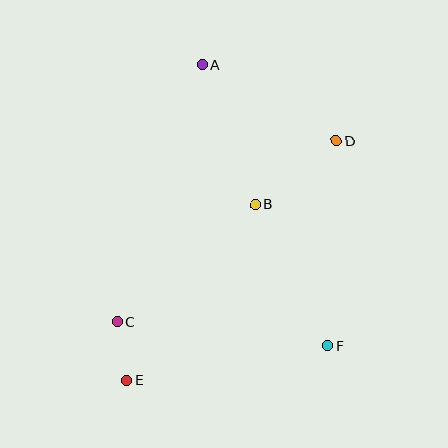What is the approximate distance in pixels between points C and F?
The distance between C and F is approximately 213 pixels.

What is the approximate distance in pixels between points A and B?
The distance between A and B is approximately 149 pixels.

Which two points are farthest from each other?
Points A and E are farthest from each other.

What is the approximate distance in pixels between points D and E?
The distance between D and E is approximately 318 pixels.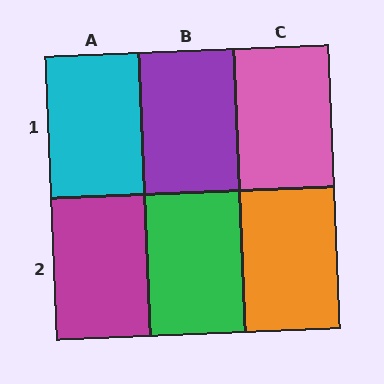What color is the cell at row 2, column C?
Orange.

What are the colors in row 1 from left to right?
Cyan, purple, pink.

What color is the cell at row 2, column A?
Magenta.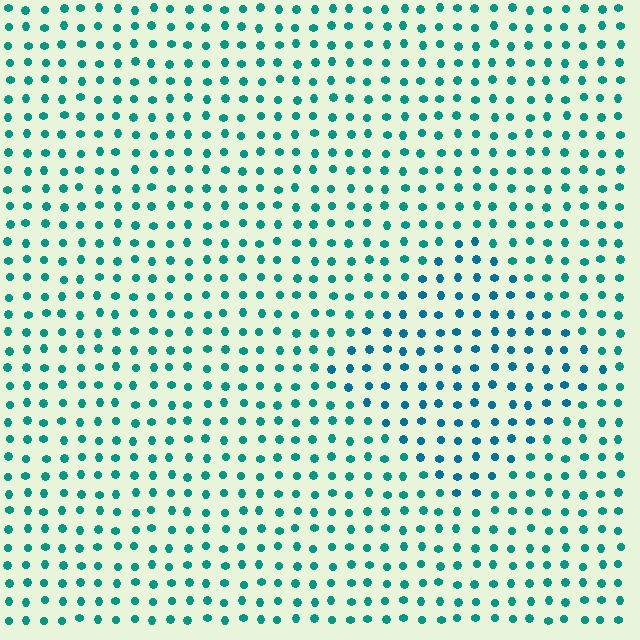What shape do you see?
I see a diamond.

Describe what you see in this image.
The image is filled with small teal elements in a uniform arrangement. A diamond-shaped region is visible where the elements are tinted to a slightly different hue, forming a subtle color boundary.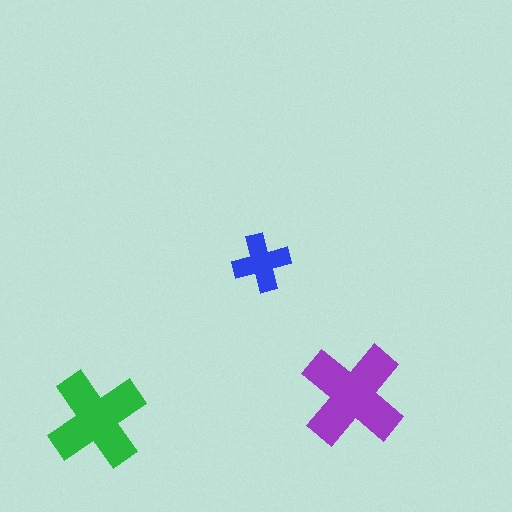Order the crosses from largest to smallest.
the purple one, the green one, the blue one.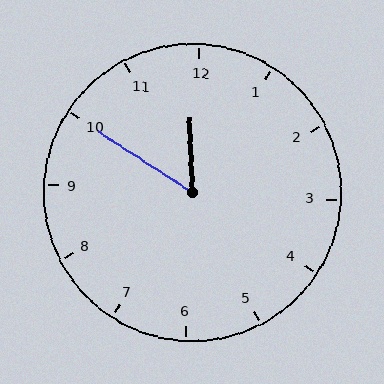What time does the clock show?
11:50.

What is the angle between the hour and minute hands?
Approximately 55 degrees.